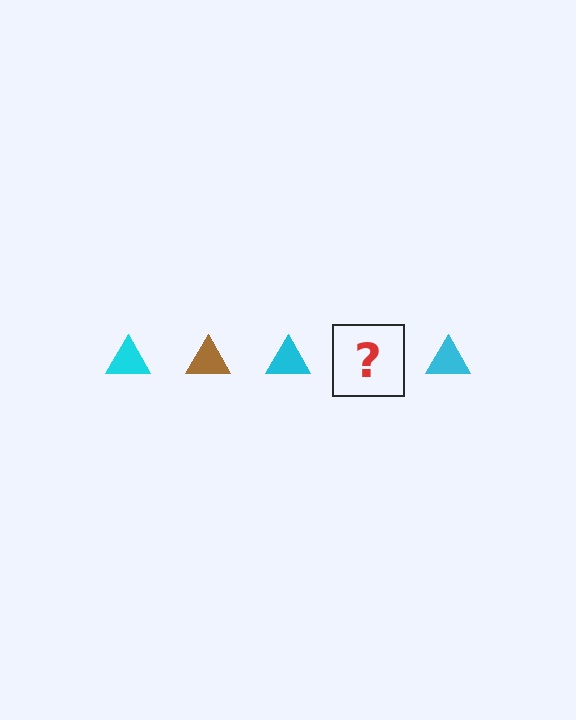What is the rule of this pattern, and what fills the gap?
The rule is that the pattern cycles through cyan, brown triangles. The gap should be filled with a brown triangle.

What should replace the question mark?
The question mark should be replaced with a brown triangle.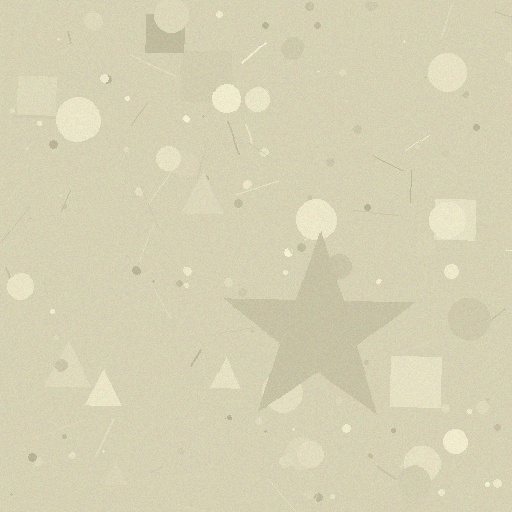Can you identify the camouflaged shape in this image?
The camouflaged shape is a star.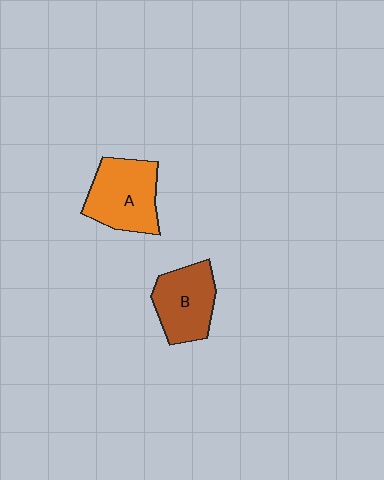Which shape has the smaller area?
Shape B (brown).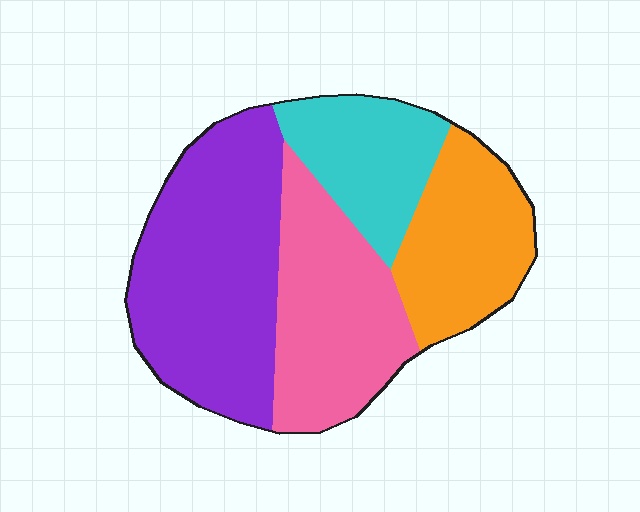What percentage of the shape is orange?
Orange covers about 20% of the shape.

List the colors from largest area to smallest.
From largest to smallest: purple, pink, orange, cyan.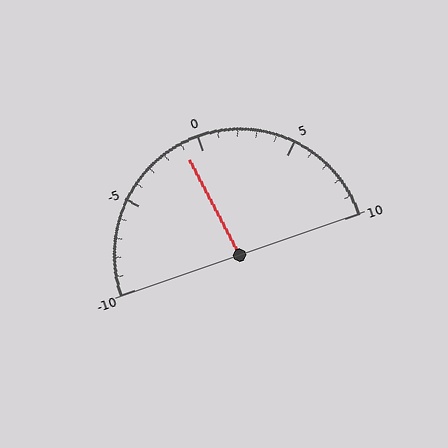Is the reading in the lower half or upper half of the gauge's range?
The reading is in the lower half of the range (-10 to 10).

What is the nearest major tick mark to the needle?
The nearest major tick mark is 0.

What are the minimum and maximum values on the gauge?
The gauge ranges from -10 to 10.